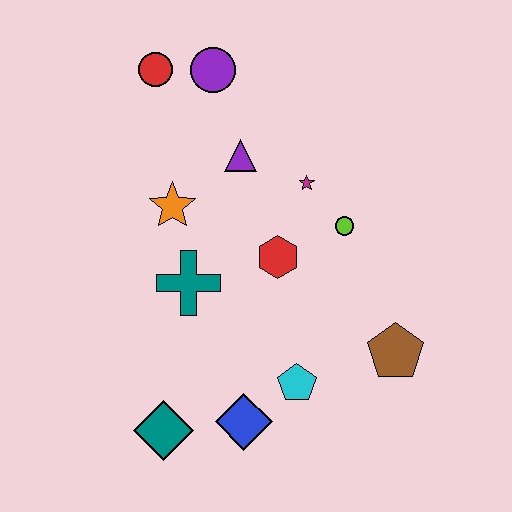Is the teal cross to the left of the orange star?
No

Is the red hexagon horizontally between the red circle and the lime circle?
Yes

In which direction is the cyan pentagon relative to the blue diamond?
The cyan pentagon is to the right of the blue diamond.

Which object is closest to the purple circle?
The red circle is closest to the purple circle.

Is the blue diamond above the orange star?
No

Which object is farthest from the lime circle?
The teal diamond is farthest from the lime circle.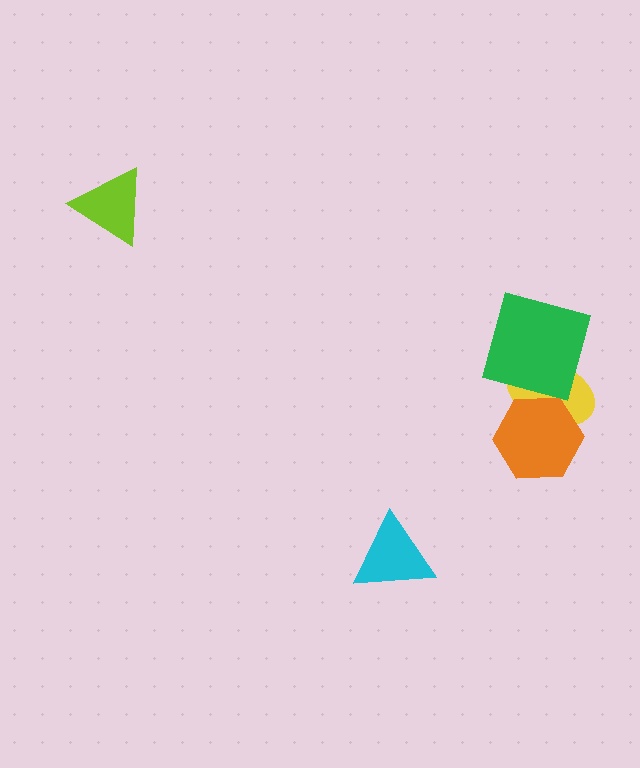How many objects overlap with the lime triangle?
0 objects overlap with the lime triangle.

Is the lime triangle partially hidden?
No, no other shape covers it.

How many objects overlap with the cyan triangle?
0 objects overlap with the cyan triangle.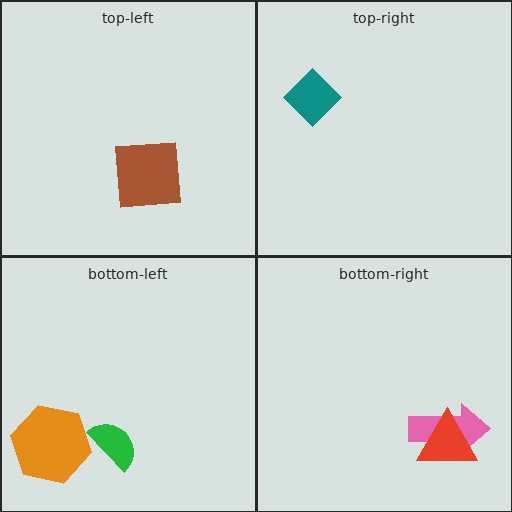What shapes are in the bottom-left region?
The orange hexagon, the green semicircle.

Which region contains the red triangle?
The bottom-right region.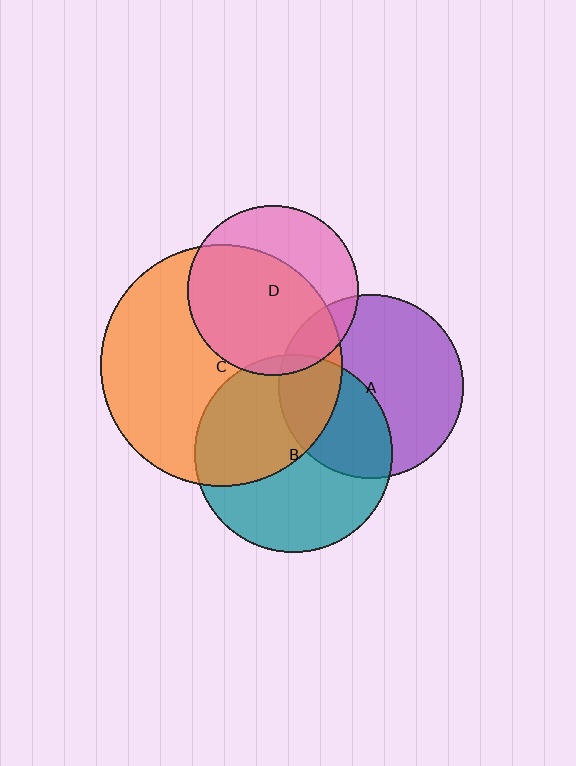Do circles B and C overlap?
Yes.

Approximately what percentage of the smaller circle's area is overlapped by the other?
Approximately 45%.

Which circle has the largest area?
Circle C (orange).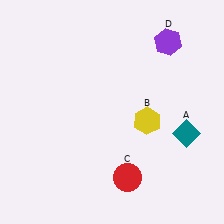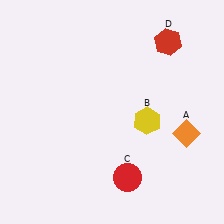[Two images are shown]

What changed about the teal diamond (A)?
In Image 1, A is teal. In Image 2, it changed to orange.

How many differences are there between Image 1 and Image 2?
There are 2 differences between the two images.